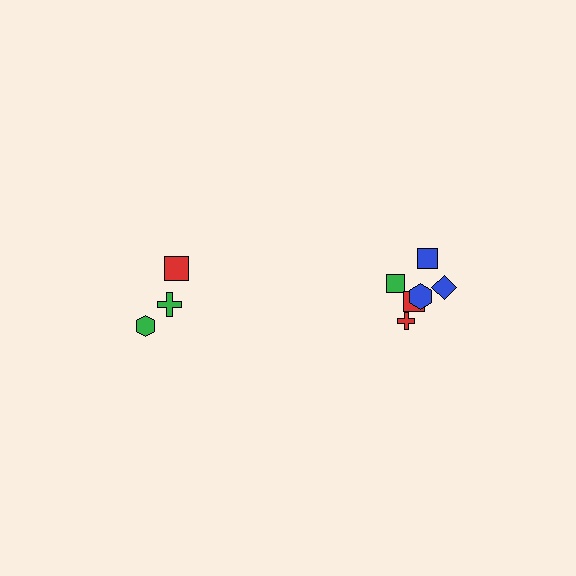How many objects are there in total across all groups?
There are 9 objects.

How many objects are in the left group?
There are 3 objects.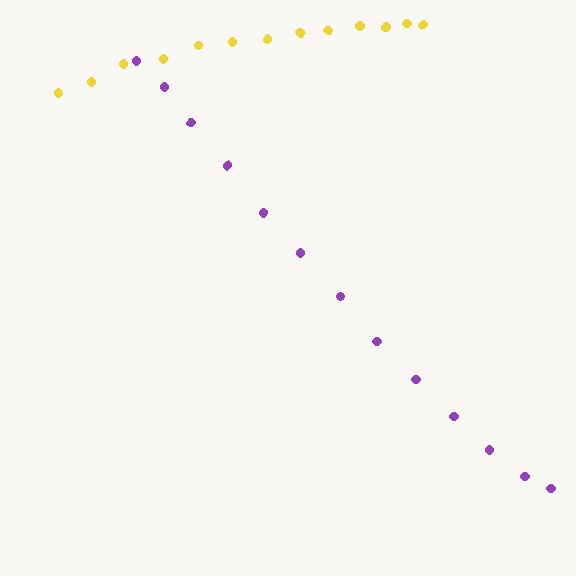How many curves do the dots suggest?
There are 2 distinct paths.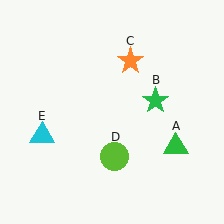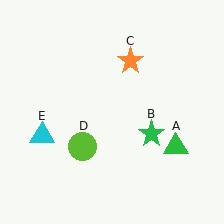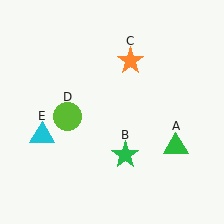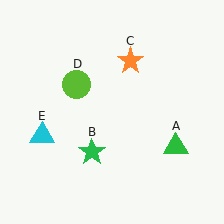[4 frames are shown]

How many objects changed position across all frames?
2 objects changed position: green star (object B), lime circle (object D).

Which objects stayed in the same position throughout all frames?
Green triangle (object A) and orange star (object C) and cyan triangle (object E) remained stationary.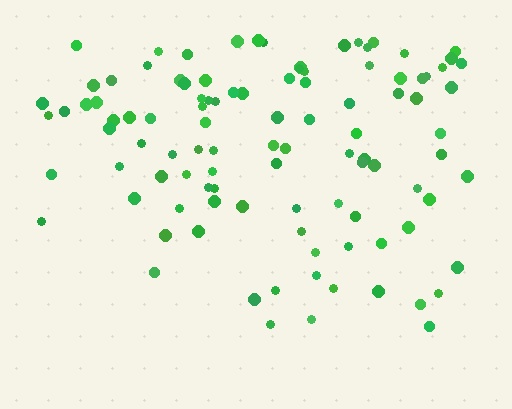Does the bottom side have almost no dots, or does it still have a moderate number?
Still a moderate number, just noticeably fewer than the top.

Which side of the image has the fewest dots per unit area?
The bottom.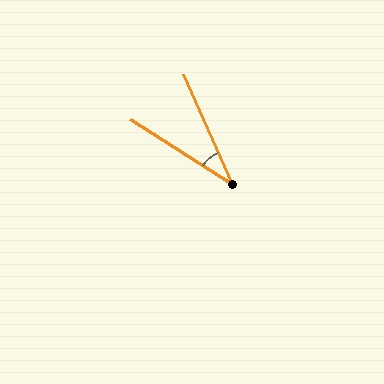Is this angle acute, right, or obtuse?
It is acute.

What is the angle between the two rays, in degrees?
Approximately 33 degrees.